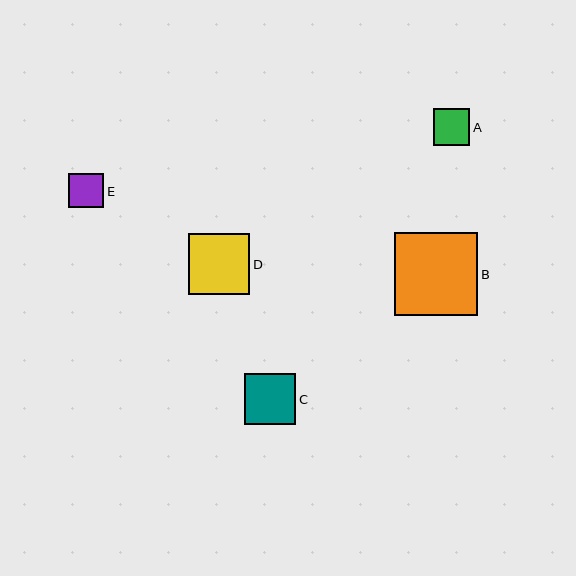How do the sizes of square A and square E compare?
Square A and square E are approximately the same size.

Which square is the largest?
Square B is the largest with a size of approximately 83 pixels.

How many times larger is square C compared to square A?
Square C is approximately 1.4 times the size of square A.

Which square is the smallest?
Square E is the smallest with a size of approximately 35 pixels.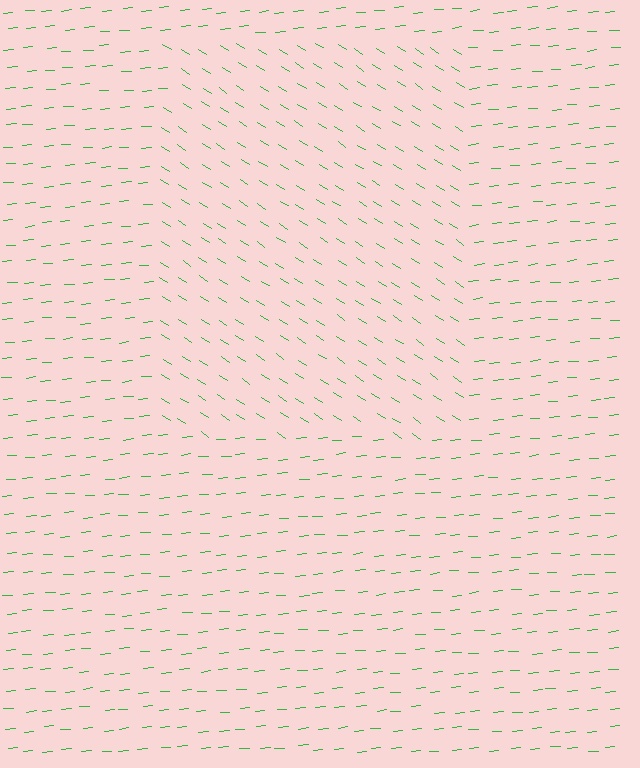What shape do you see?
I see a rectangle.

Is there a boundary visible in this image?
Yes, there is a texture boundary formed by a change in line orientation.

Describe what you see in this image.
The image is filled with small green line segments. A rectangle region in the image has lines oriented differently from the surrounding lines, creating a visible texture boundary.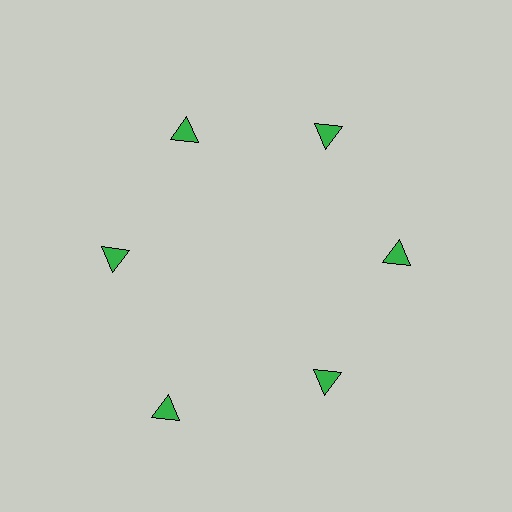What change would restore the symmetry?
The symmetry would be restored by moving it inward, back onto the ring so that all 6 triangles sit at equal angles and equal distance from the center.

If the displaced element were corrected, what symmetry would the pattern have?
It would have 6-fold rotational symmetry — the pattern would map onto itself every 60 degrees.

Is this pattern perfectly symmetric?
No. The 6 green triangles are arranged in a ring, but one element near the 7 o'clock position is pushed outward from the center, breaking the 6-fold rotational symmetry.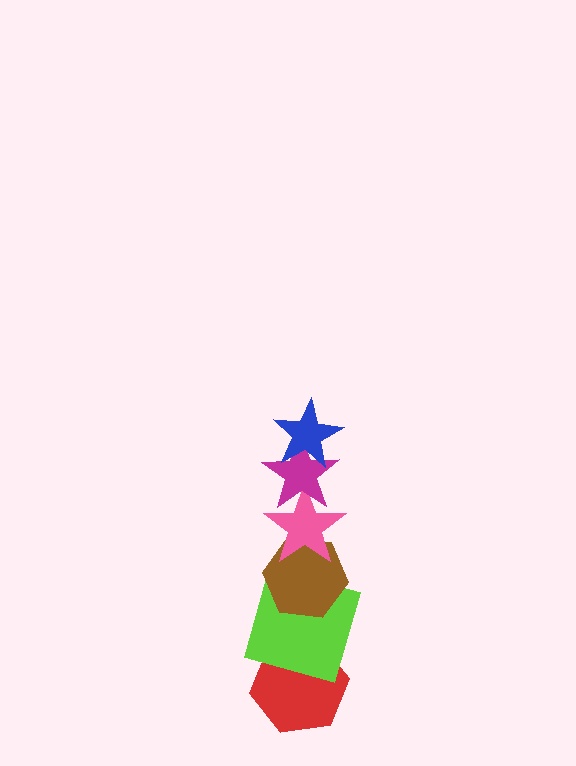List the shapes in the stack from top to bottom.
From top to bottom: the blue star, the magenta star, the pink star, the brown hexagon, the lime square, the red hexagon.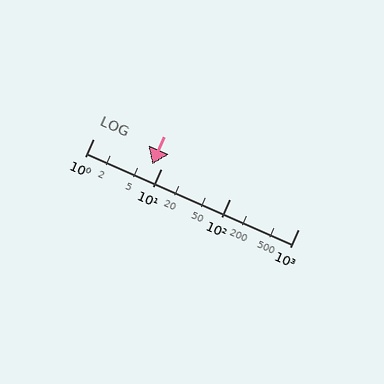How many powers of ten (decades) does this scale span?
The scale spans 3 decades, from 1 to 1000.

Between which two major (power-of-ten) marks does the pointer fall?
The pointer is between 1 and 10.